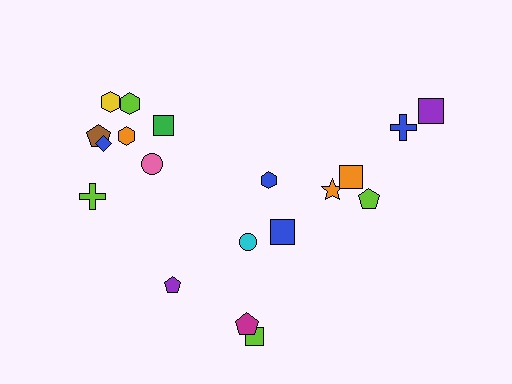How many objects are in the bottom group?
There are 6 objects.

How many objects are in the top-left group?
There are 8 objects.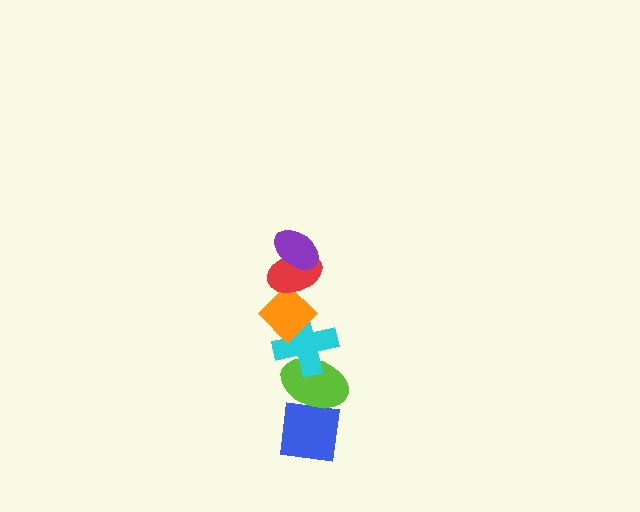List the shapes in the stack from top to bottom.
From top to bottom: the purple ellipse, the red ellipse, the orange diamond, the cyan cross, the lime ellipse, the blue square.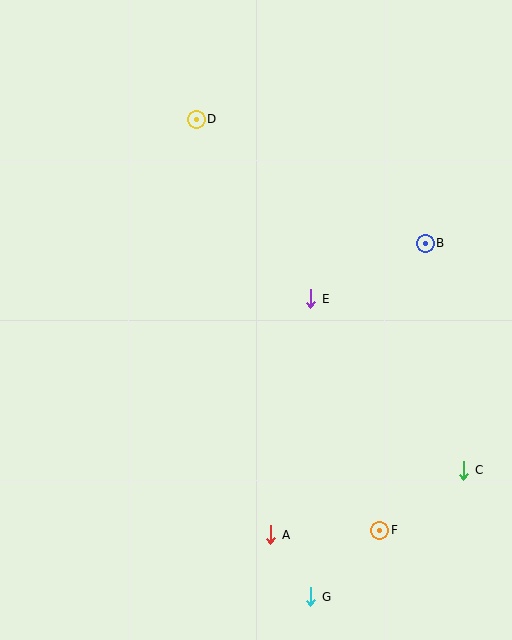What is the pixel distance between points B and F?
The distance between B and F is 291 pixels.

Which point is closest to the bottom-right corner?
Point F is closest to the bottom-right corner.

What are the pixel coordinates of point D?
Point D is at (196, 119).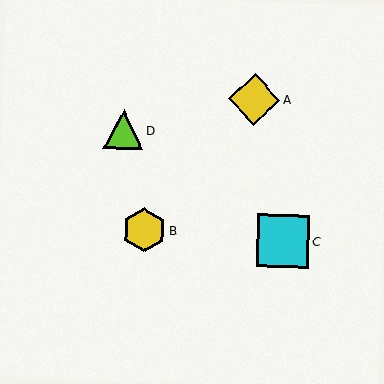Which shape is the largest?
The cyan square (labeled C) is the largest.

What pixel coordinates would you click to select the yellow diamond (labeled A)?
Click at (254, 99) to select the yellow diamond A.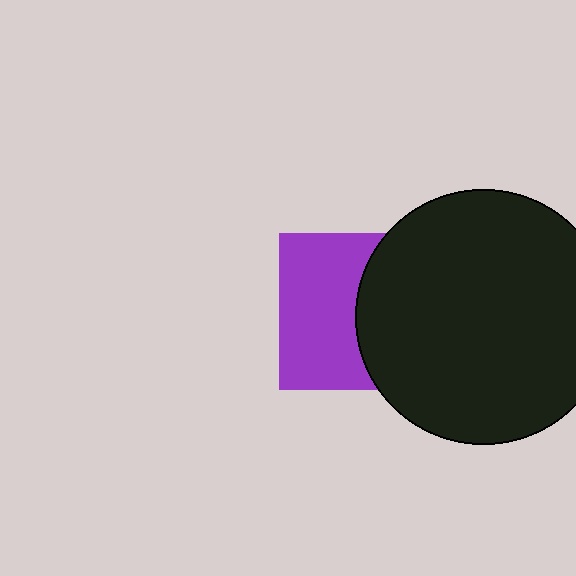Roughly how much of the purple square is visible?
About half of it is visible (roughly 54%).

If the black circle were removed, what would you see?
You would see the complete purple square.